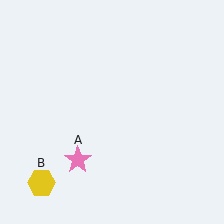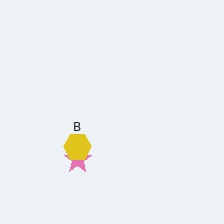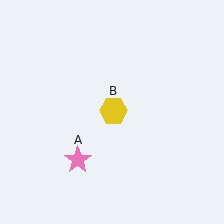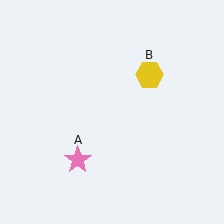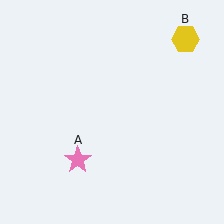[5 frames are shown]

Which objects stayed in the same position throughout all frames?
Pink star (object A) remained stationary.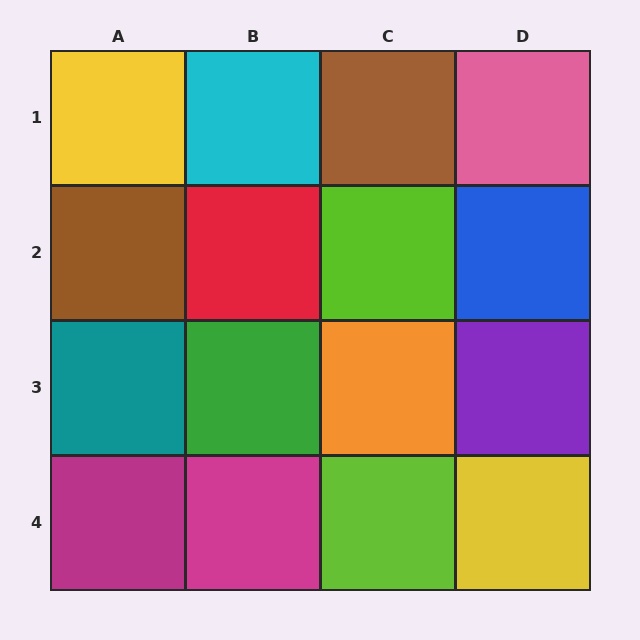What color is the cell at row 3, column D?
Purple.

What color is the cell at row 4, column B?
Magenta.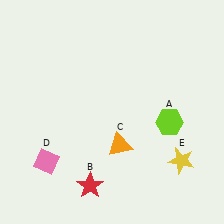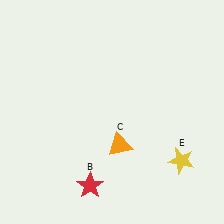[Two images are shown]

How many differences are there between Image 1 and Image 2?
There are 2 differences between the two images.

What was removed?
The lime hexagon (A), the pink diamond (D) were removed in Image 2.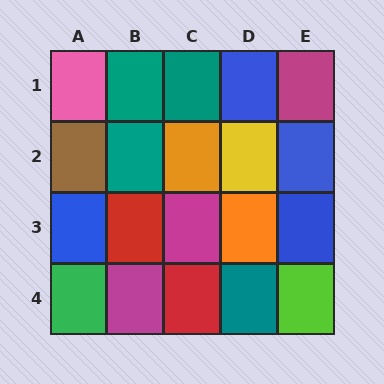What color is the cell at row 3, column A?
Blue.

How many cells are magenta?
3 cells are magenta.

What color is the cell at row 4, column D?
Teal.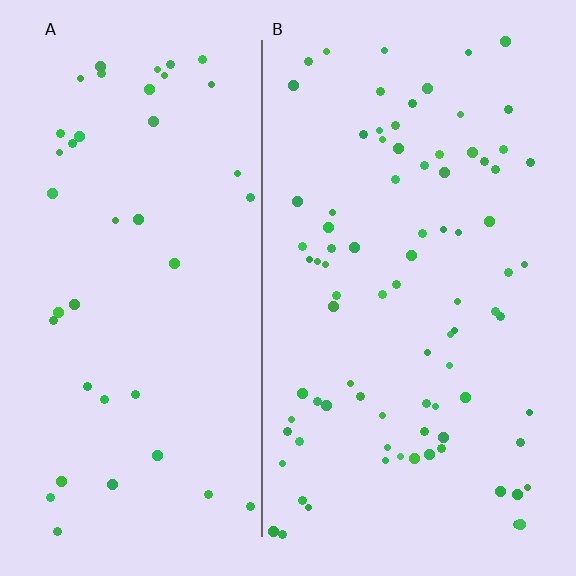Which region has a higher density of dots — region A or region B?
B (the right).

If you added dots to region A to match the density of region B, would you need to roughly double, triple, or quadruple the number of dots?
Approximately double.